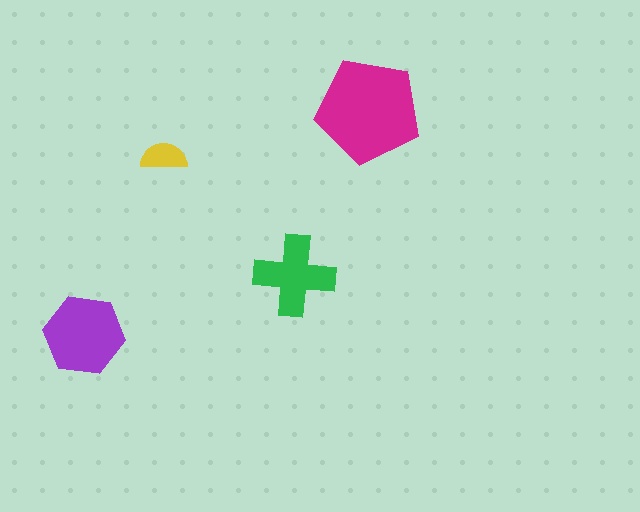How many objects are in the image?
There are 4 objects in the image.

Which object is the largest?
The magenta pentagon.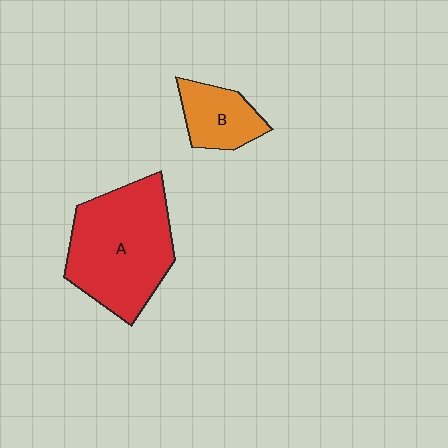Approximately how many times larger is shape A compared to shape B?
Approximately 2.5 times.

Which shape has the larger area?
Shape A (red).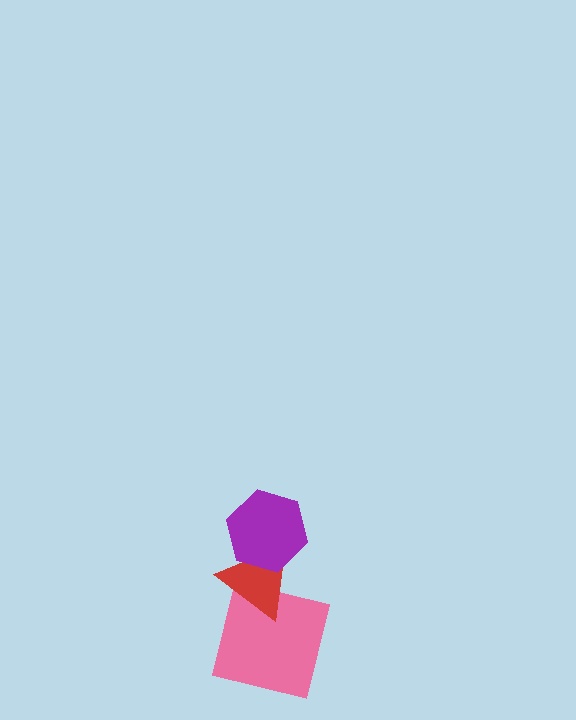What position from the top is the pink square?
The pink square is 3rd from the top.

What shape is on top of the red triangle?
The purple hexagon is on top of the red triangle.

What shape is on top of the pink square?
The red triangle is on top of the pink square.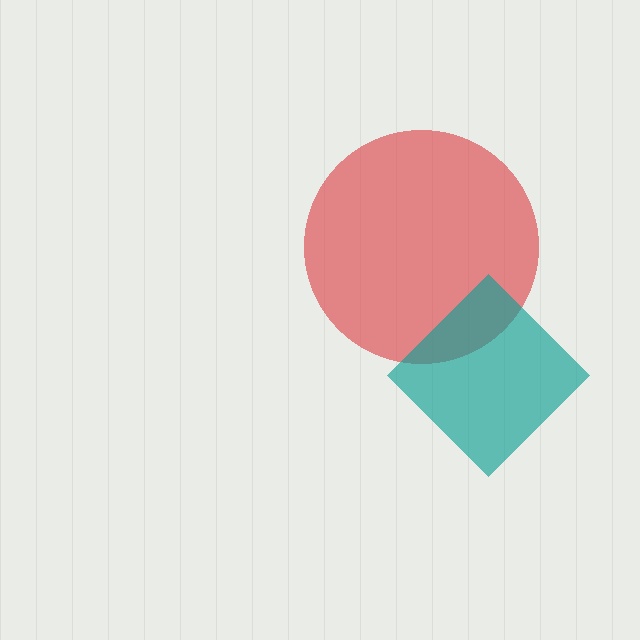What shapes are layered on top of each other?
The layered shapes are: a red circle, a teal diamond.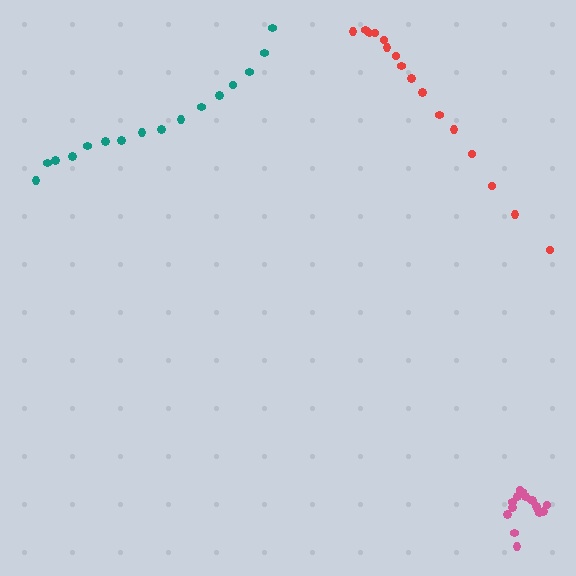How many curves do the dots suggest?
There are 3 distinct paths.